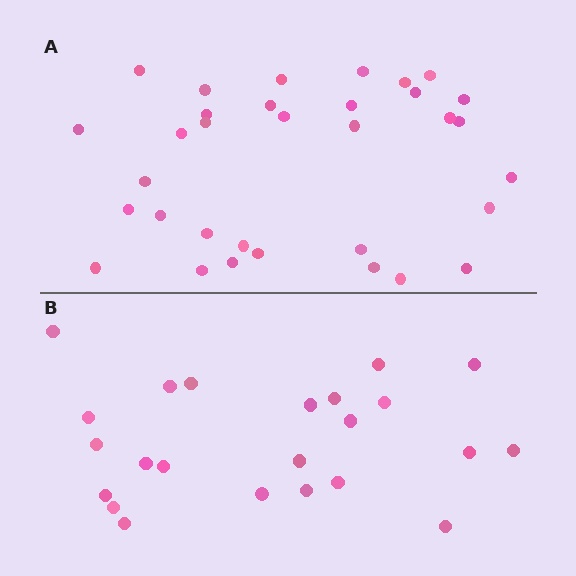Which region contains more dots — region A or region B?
Region A (the top region) has more dots.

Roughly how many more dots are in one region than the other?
Region A has roughly 10 or so more dots than region B.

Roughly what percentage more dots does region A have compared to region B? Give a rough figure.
About 45% more.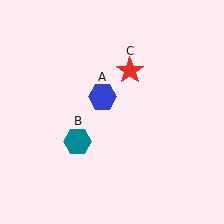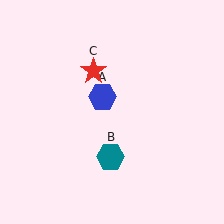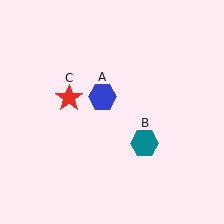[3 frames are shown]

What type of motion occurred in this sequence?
The teal hexagon (object B), red star (object C) rotated counterclockwise around the center of the scene.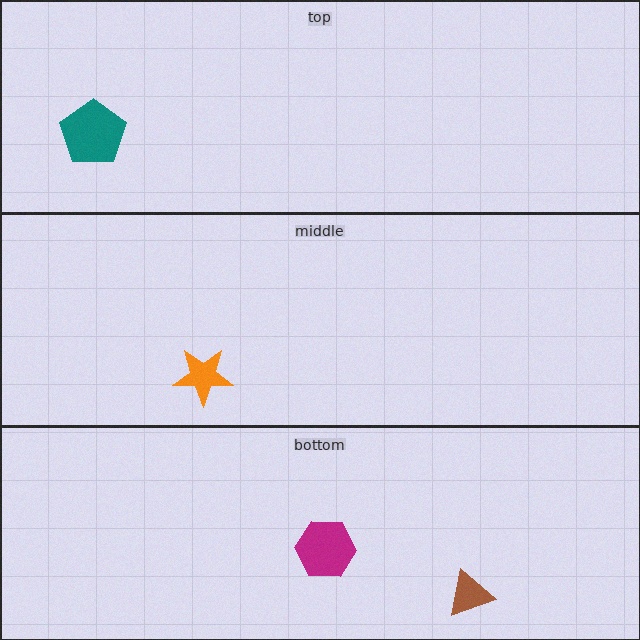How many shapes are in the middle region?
1.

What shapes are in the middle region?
The orange star.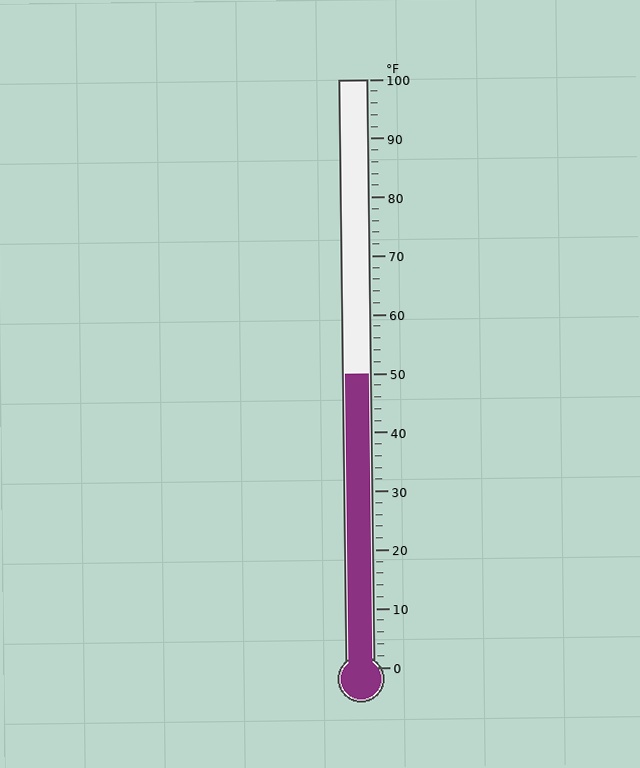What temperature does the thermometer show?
The thermometer shows approximately 50°F.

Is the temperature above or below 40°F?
The temperature is above 40°F.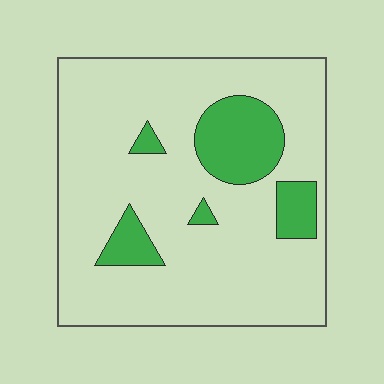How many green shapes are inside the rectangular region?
5.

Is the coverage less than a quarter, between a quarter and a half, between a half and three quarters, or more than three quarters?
Less than a quarter.